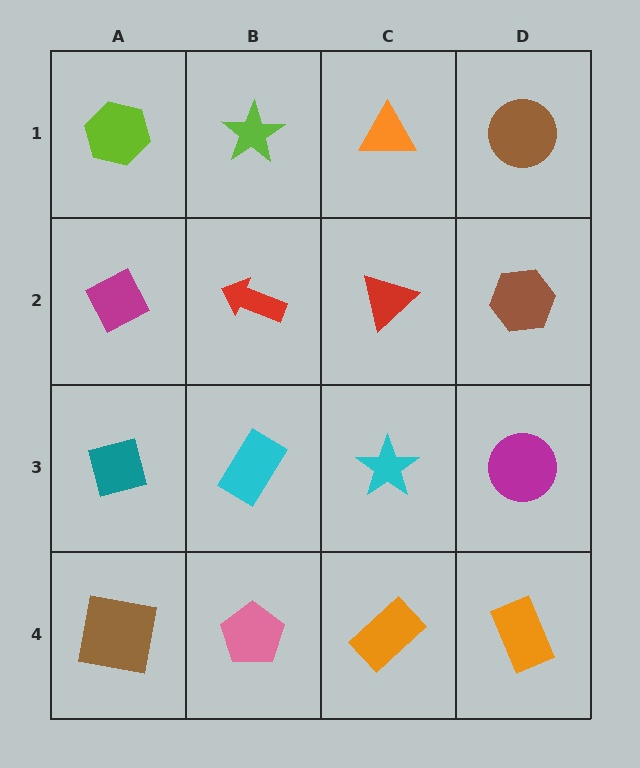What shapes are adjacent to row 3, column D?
A brown hexagon (row 2, column D), an orange rectangle (row 4, column D), a cyan star (row 3, column C).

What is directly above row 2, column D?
A brown circle.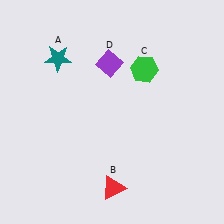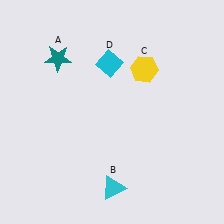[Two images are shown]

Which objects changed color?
B changed from red to cyan. C changed from green to yellow. D changed from purple to cyan.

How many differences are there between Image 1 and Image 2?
There are 3 differences between the two images.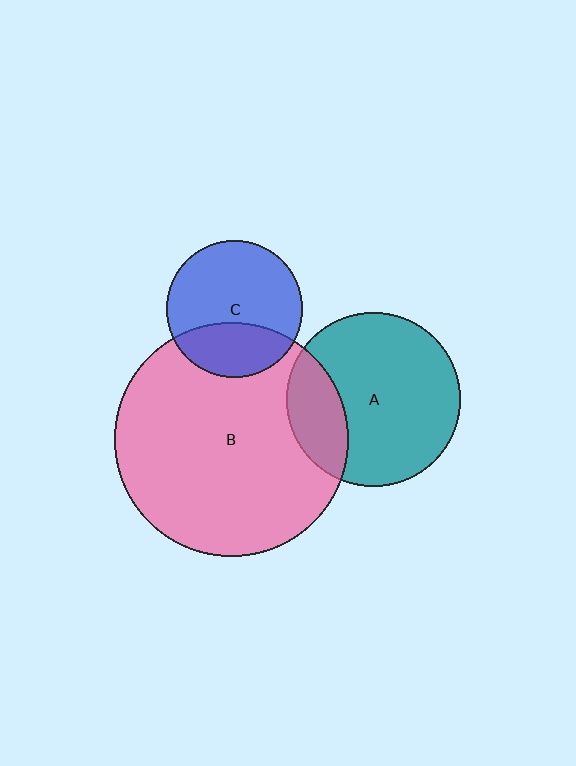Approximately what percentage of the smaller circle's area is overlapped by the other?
Approximately 20%.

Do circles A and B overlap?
Yes.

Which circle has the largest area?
Circle B (pink).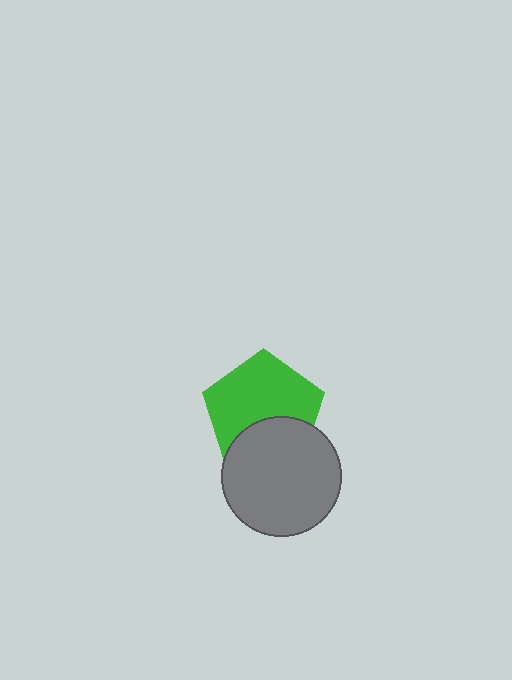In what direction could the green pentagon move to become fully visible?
The green pentagon could move up. That would shift it out from behind the gray circle entirely.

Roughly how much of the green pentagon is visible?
Most of it is visible (roughly 65%).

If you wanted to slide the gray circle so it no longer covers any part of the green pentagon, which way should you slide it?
Slide it down — that is the most direct way to separate the two shapes.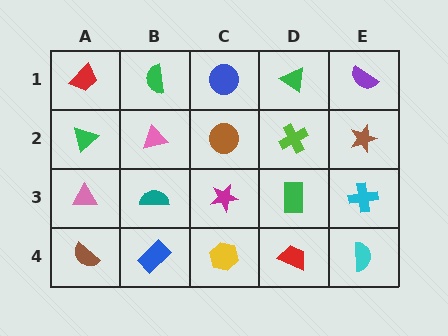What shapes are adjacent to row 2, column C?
A blue circle (row 1, column C), a magenta star (row 3, column C), a pink triangle (row 2, column B), a lime cross (row 2, column D).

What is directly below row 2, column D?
A green rectangle.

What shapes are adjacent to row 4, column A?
A pink triangle (row 3, column A), a blue rectangle (row 4, column B).